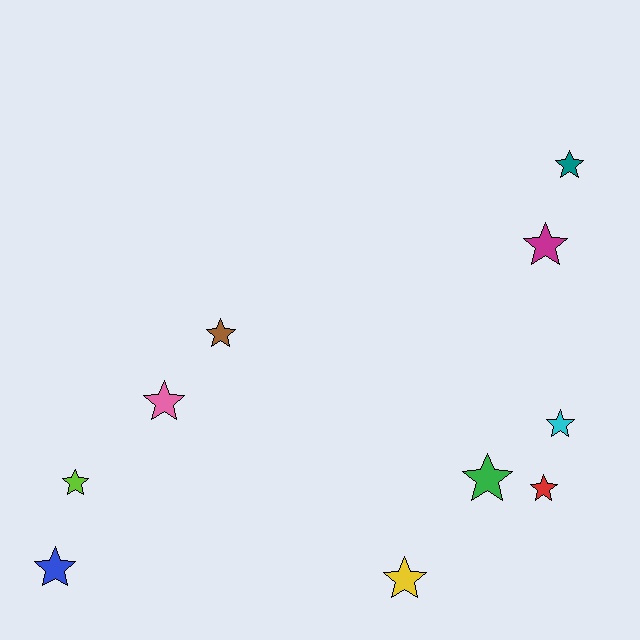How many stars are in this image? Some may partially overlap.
There are 10 stars.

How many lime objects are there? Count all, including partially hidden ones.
There is 1 lime object.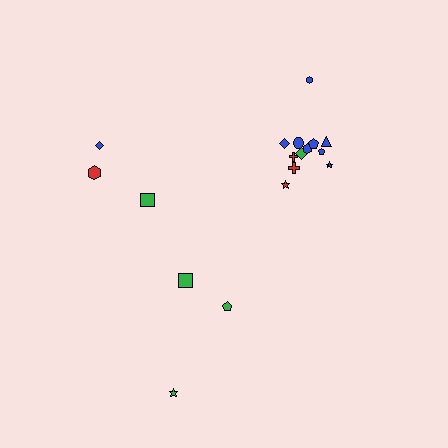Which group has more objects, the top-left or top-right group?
The top-right group.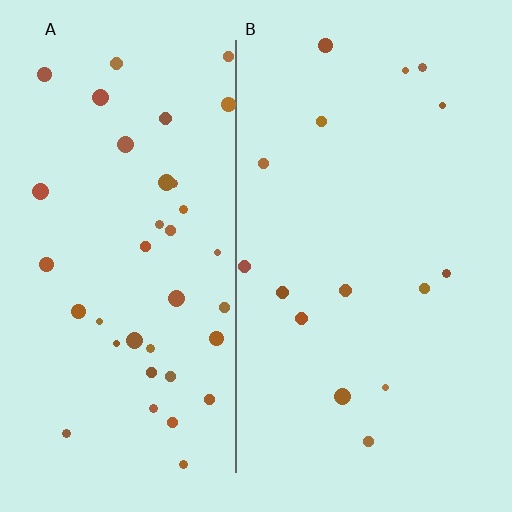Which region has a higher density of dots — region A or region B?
A (the left).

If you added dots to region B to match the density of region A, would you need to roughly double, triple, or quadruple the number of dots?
Approximately triple.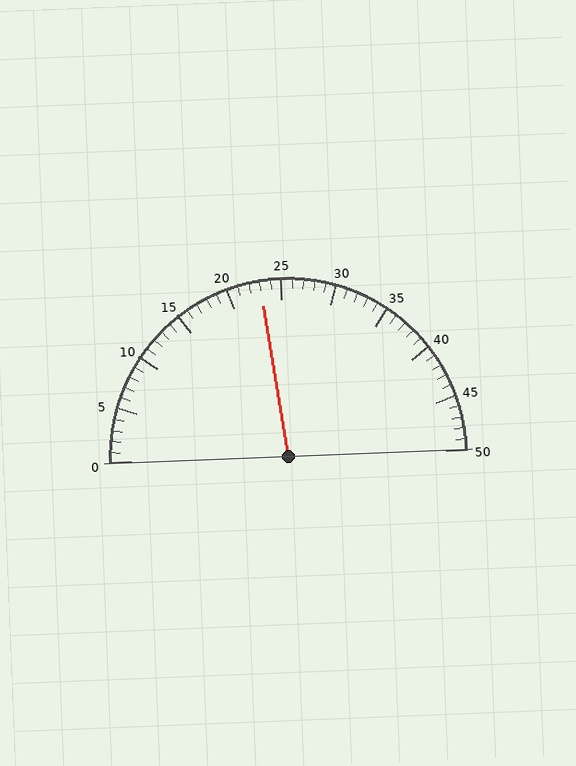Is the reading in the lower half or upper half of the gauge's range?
The reading is in the lower half of the range (0 to 50).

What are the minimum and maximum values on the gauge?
The gauge ranges from 0 to 50.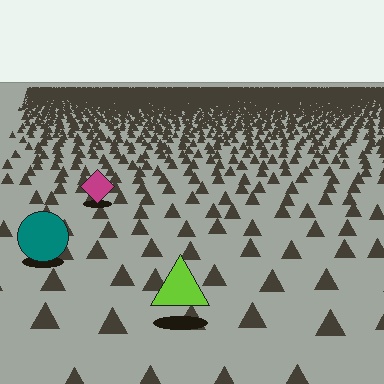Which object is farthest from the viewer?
The magenta diamond is farthest from the viewer. It appears smaller and the ground texture around it is denser.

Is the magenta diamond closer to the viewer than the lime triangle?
No. The lime triangle is closer — you can tell from the texture gradient: the ground texture is coarser near it.